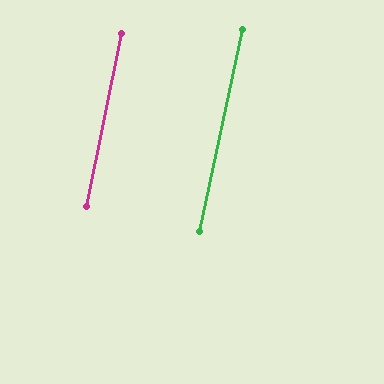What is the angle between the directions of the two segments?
Approximately 0 degrees.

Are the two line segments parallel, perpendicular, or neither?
Parallel — their directions differ by only 0.3°.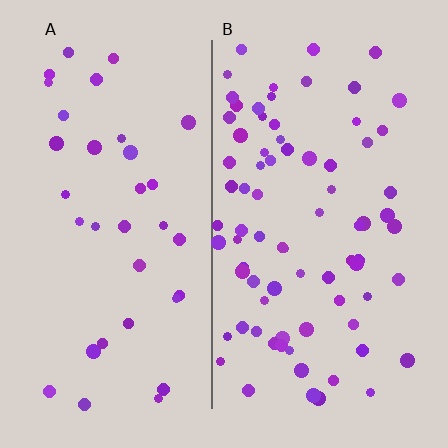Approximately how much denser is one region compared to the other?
Approximately 2.2× — region B over region A.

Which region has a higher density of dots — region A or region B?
B (the right).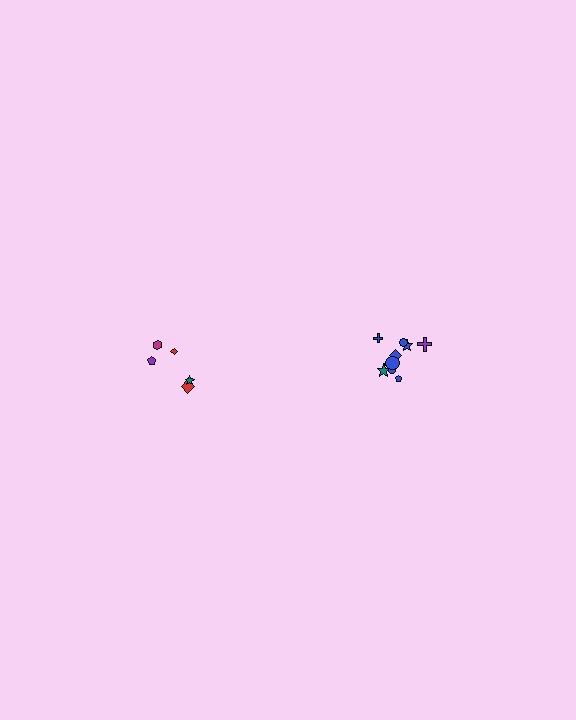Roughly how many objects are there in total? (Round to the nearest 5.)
Roughly 15 objects in total.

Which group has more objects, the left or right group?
The right group.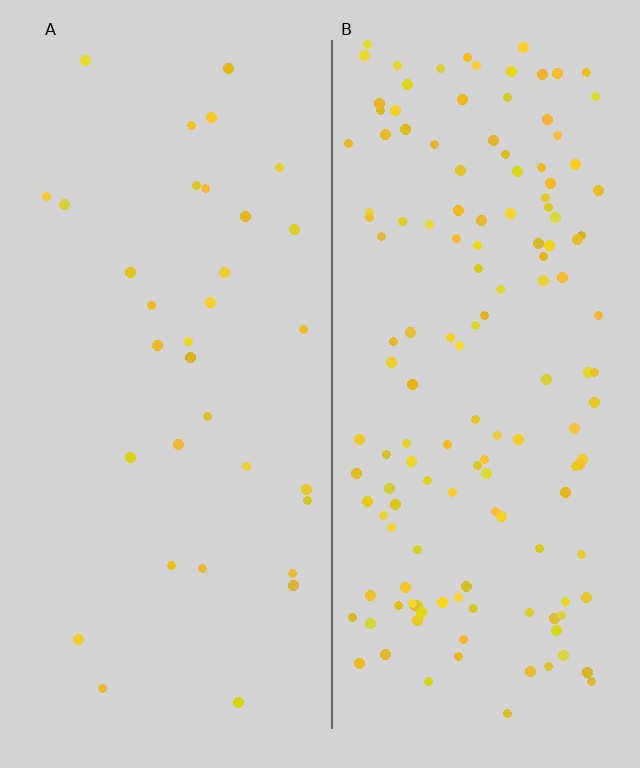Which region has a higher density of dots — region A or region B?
B (the right).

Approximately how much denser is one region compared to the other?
Approximately 4.3× — region B over region A.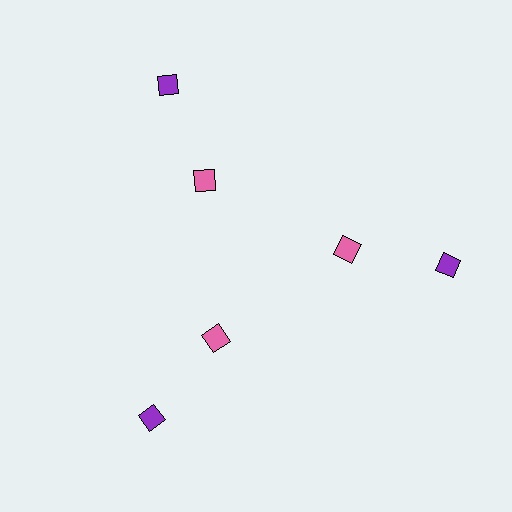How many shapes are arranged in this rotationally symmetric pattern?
There are 6 shapes, arranged in 3 groups of 2.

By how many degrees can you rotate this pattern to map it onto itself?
The pattern maps onto itself every 120 degrees of rotation.